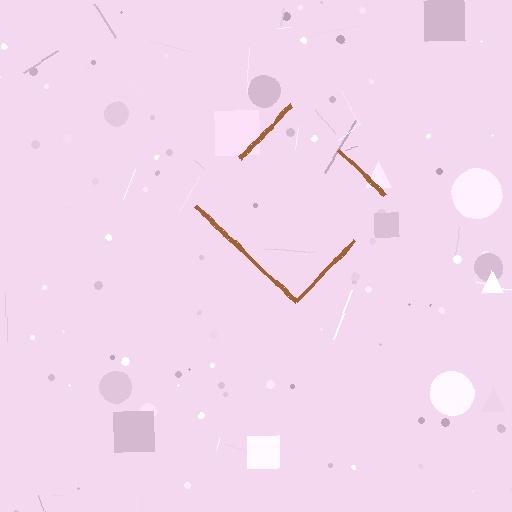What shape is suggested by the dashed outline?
The dashed outline suggests a diamond.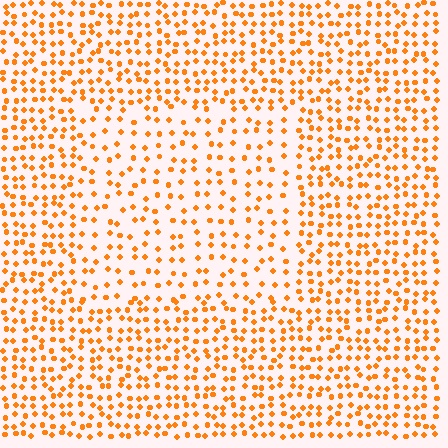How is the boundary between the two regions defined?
The boundary is defined by a change in element density (approximately 1.8x ratio). All elements are the same color, size, and shape.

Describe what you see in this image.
The image contains small orange elements arranged at two different densities. A rectangle-shaped region is visible where the elements are less densely packed than the surrounding area.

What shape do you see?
I see a rectangle.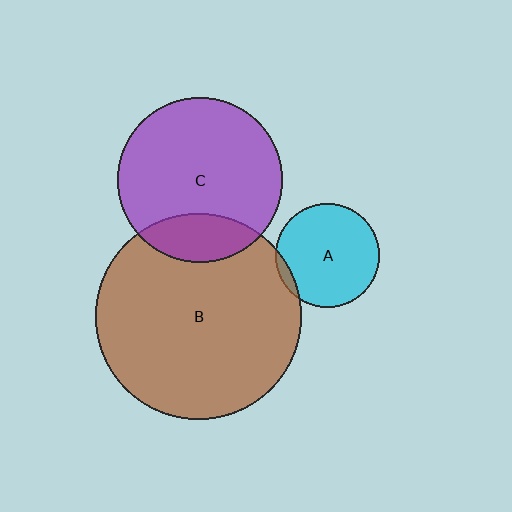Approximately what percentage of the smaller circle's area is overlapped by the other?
Approximately 5%.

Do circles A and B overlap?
Yes.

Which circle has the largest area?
Circle B (brown).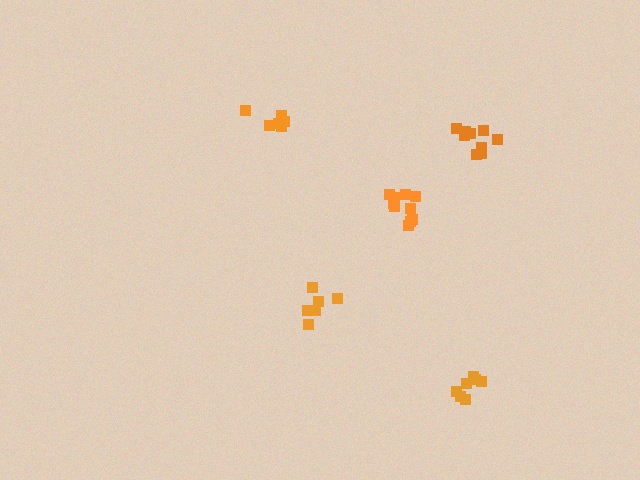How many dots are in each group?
Group 1: 10 dots, Group 2: 6 dots, Group 3: 6 dots, Group 4: 9 dots, Group 5: 7 dots (38 total).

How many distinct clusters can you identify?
There are 5 distinct clusters.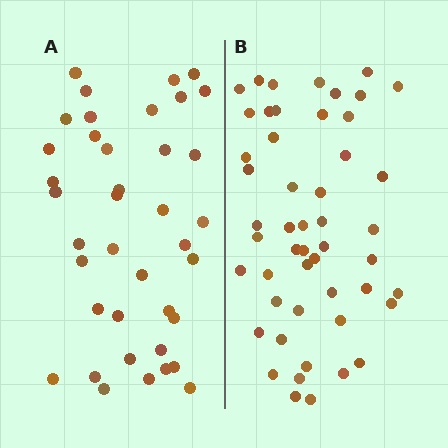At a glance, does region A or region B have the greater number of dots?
Region B (the right region) has more dots.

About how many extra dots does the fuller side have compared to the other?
Region B has roughly 12 or so more dots than region A.